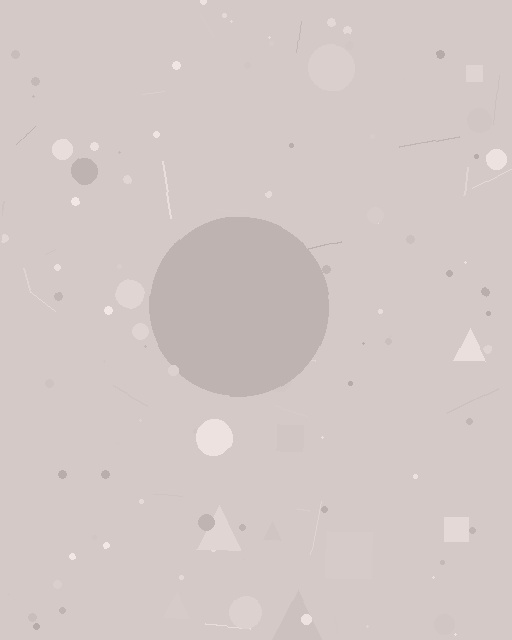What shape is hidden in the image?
A circle is hidden in the image.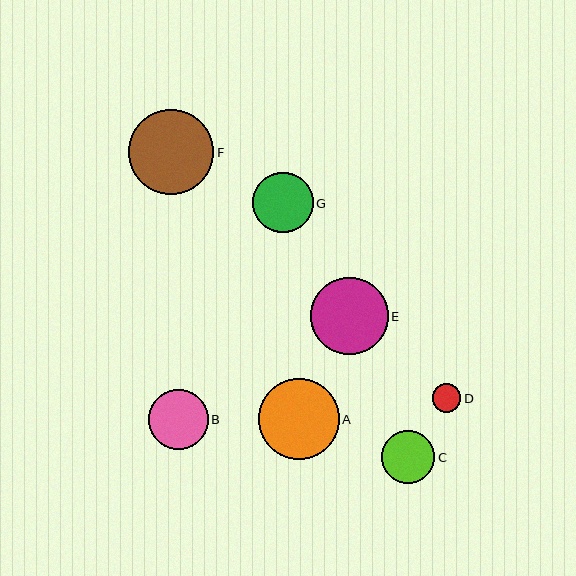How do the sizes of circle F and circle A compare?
Circle F and circle A are approximately the same size.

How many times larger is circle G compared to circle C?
Circle G is approximately 1.1 times the size of circle C.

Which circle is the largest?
Circle F is the largest with a size of approximately 85 pixels.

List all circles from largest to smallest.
From largest to smallest: F, A, E, G, B, C, D.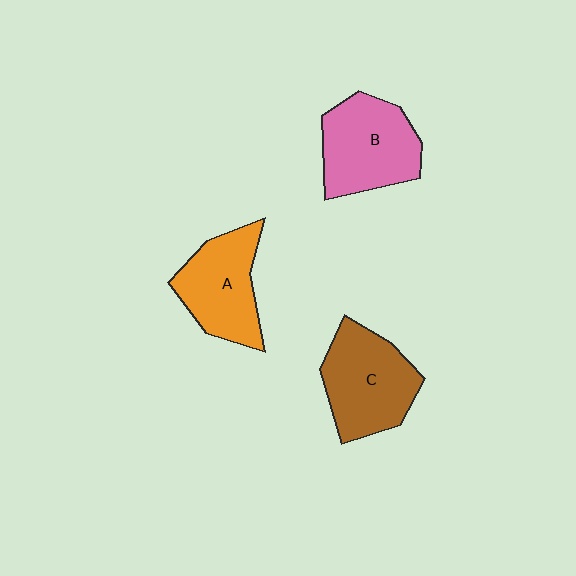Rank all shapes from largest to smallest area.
From largest to smallest: C (brown), B (pink), A (orange).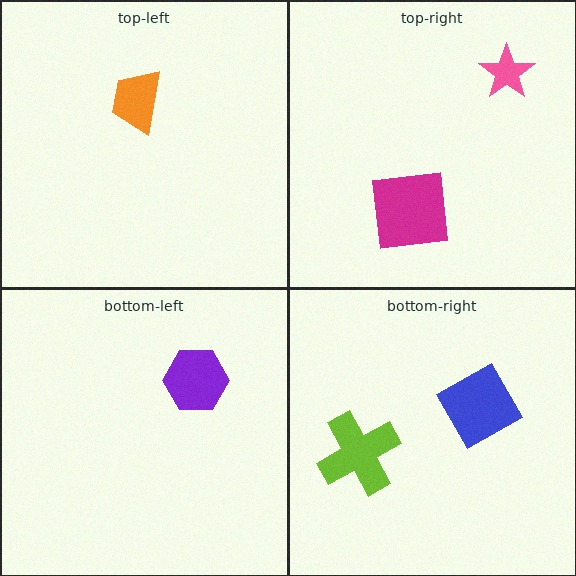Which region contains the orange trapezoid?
The top-left region.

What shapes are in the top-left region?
The orange trapezoid.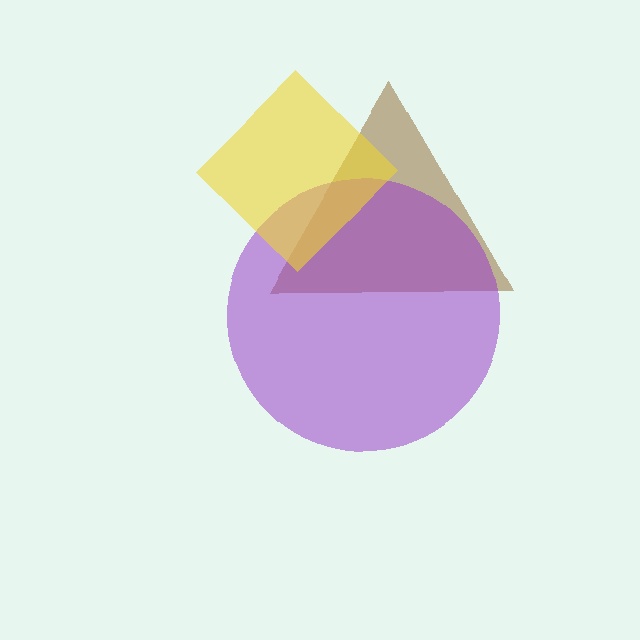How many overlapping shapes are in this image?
There are 3 overlapping shapes in the image.